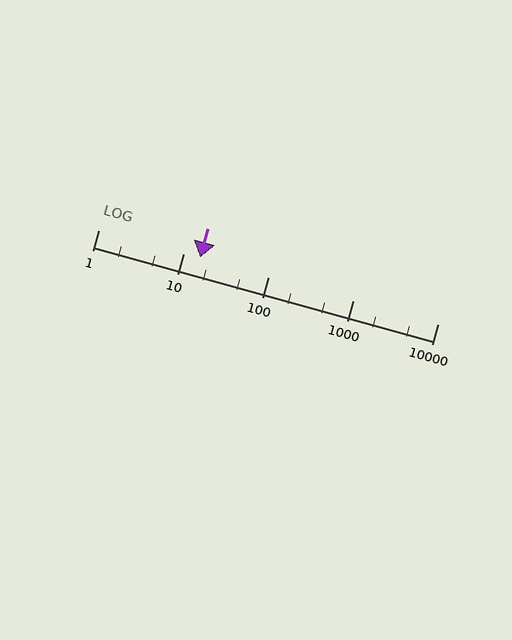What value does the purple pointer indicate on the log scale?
The pointer indicates approximately 16.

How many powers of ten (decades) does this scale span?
The scale spans 4 decades, from 1 to 10000.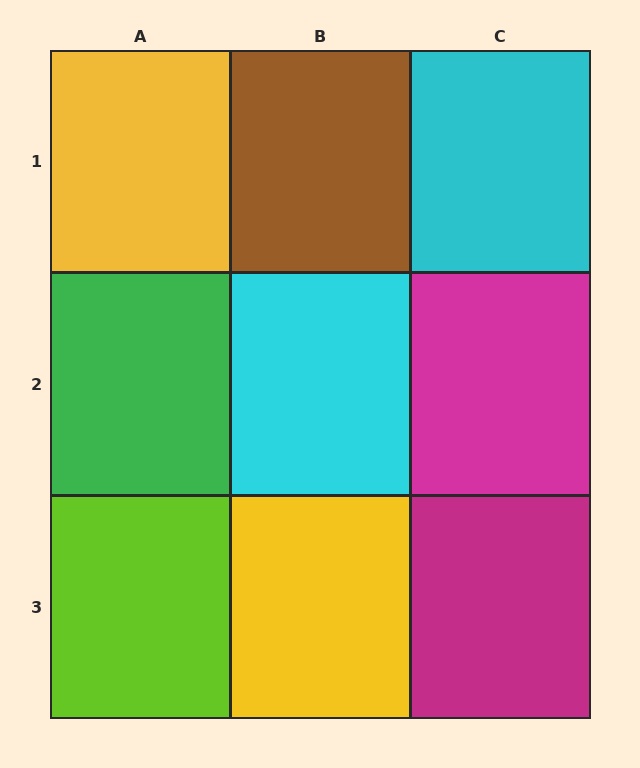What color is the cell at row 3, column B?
Yellow.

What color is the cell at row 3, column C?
Magenta.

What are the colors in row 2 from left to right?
Green, cyan, magenta.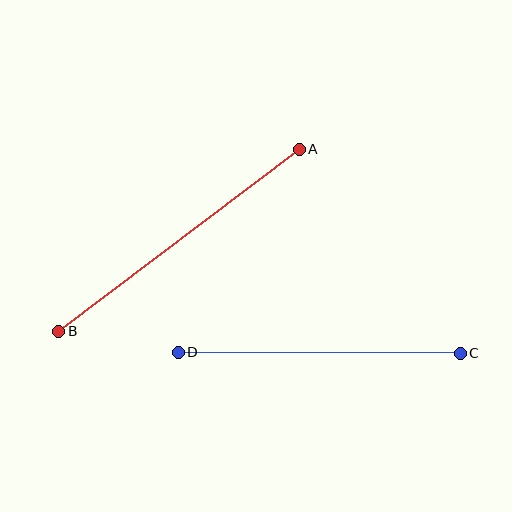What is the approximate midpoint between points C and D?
The midpoint is at approximately (319, 353) pixels.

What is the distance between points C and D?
The distance is approximately 282 pixels.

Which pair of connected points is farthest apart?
Points A and B are farthest apart.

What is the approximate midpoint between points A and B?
The midpoint is at approximately (179, 240) pixels.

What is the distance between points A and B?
The distance is approximately 302 pixels.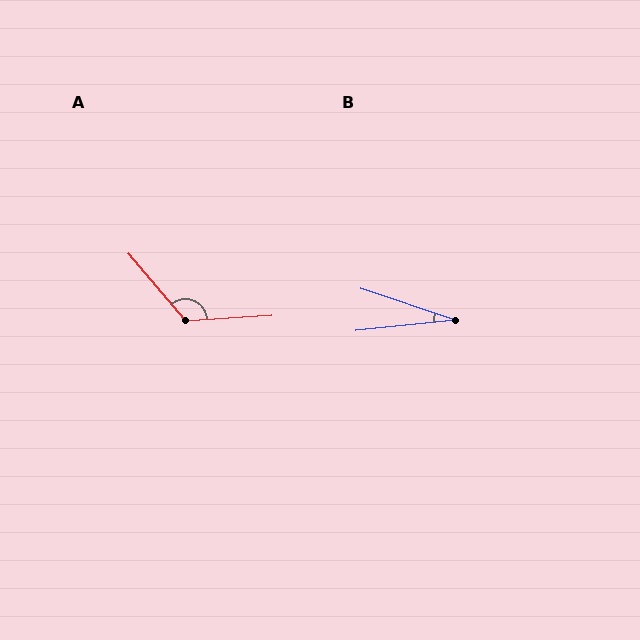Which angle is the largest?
A, at approximately 127 degrees.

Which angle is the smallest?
B, at approximately 24 degrees.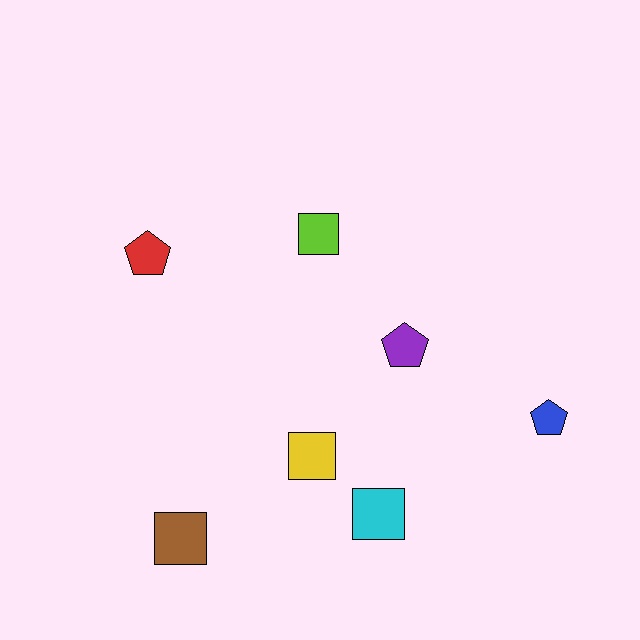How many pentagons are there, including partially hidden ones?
There are 3 pentagons.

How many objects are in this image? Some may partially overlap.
There are 7 objects.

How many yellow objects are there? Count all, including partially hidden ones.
There is 1 yellow object.